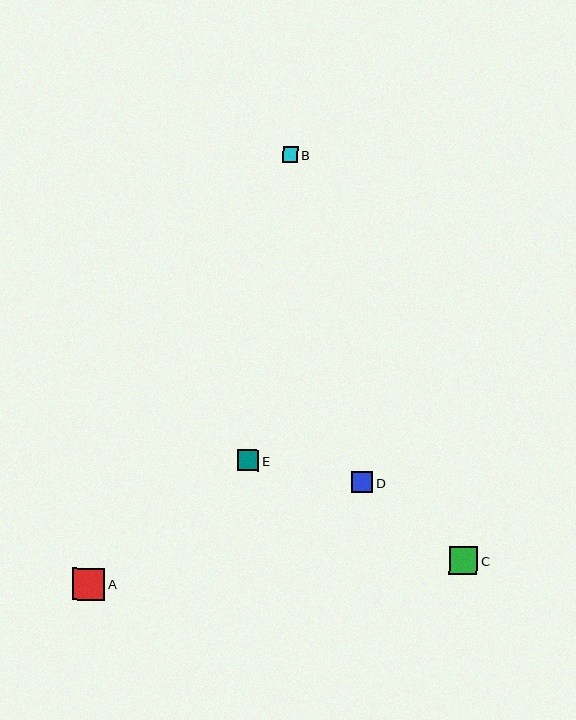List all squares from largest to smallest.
From largest to smallest: A, C, E, D, B.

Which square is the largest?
Square A is the largest with a size of approximately 32 pixels.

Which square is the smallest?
Square B is the smallest with a size of approximately 16 pixels.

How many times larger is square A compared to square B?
Square A is approximately 2.1 times the size of square B.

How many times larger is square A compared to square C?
Square A is approximately 1.1 times the size of square C.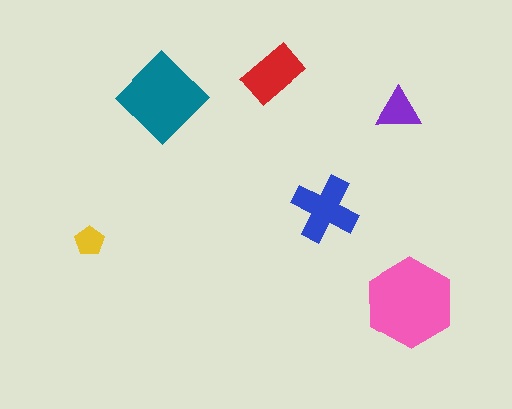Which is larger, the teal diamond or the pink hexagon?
The pink hexagon.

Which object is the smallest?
The yellow pentagon.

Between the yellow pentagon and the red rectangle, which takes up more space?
The red rectangle.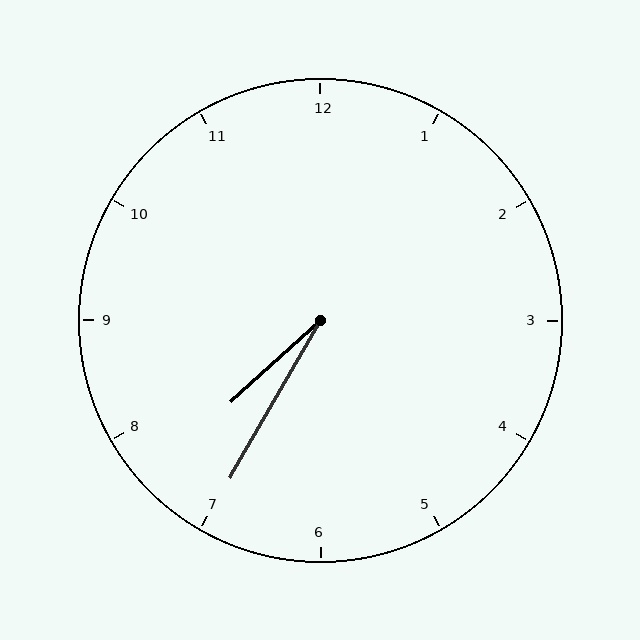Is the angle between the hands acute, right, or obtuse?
It is acute.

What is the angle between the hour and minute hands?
Approximately 18 degrees.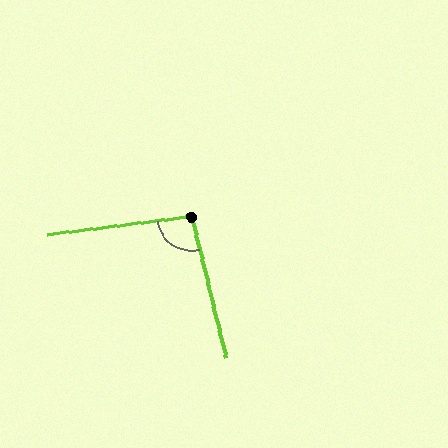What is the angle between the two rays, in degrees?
Approximately 97 degrees.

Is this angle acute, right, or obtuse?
It is obtuse.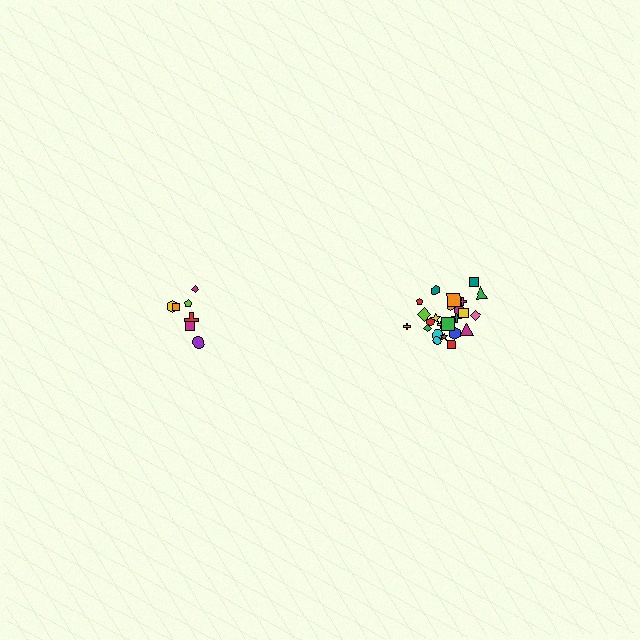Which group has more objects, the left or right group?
The right group.